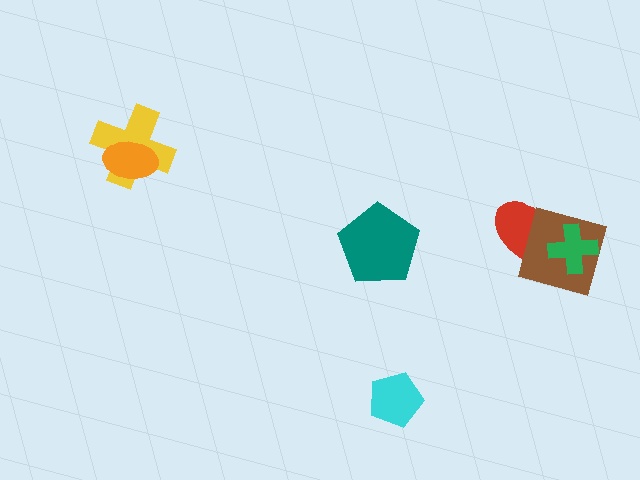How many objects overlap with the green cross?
2 objects overlap with the green cross.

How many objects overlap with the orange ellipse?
1 object overlaps with the orange ellipse.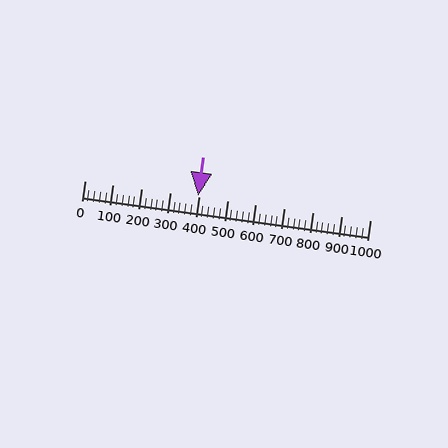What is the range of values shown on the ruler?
The ruler shows values from 0 to 1000.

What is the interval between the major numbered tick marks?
The major tick marks are spaced 100 units apart.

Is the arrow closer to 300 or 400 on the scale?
The arrow is closer to 400.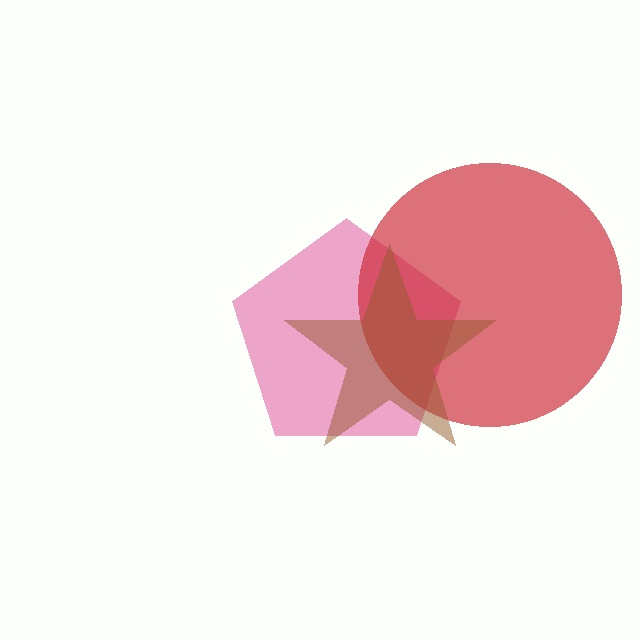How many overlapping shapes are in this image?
There are 3 overlapping shapes in the image.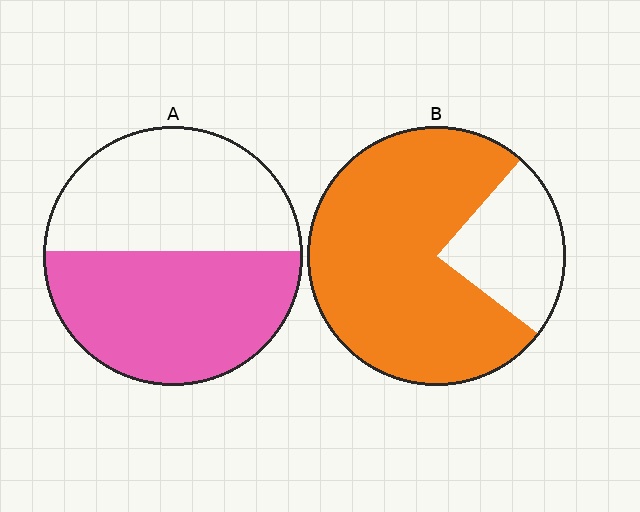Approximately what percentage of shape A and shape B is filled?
A is approximately 50% and B is approximately 75%.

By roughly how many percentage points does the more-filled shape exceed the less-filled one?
By roughly 25 percentage points (B over A).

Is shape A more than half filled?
Roughly half.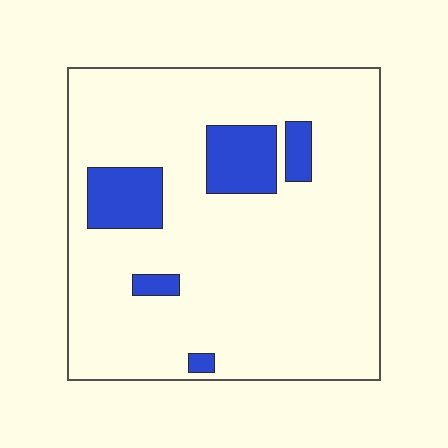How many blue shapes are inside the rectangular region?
5.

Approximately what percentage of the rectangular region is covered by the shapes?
Approximately 15%.